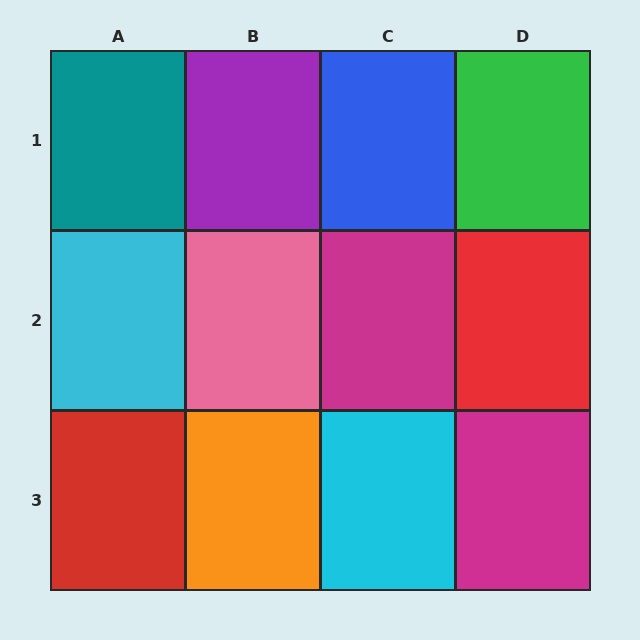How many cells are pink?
1 cell is pink.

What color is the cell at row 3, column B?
Orange.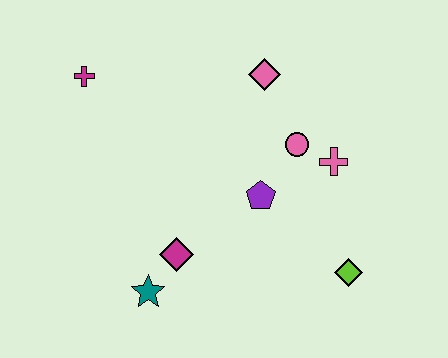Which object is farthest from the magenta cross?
The lime diamond is farthest from the magenta cross.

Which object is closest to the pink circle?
The pink cross is closest to the pink circle.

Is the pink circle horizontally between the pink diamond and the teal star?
No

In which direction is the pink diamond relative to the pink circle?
The pink diamond is above the pink circle.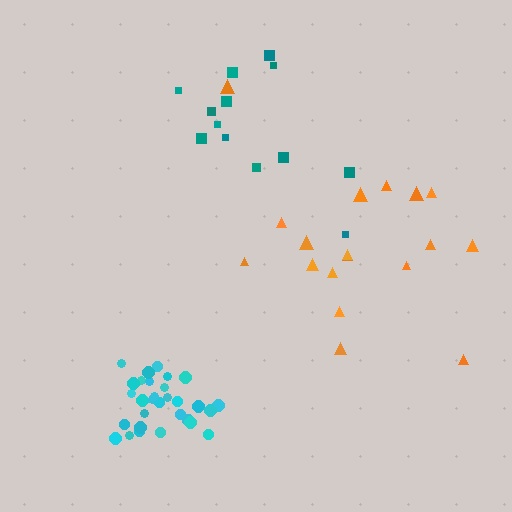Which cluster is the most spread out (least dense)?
Orange.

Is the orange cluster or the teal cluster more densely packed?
Teal.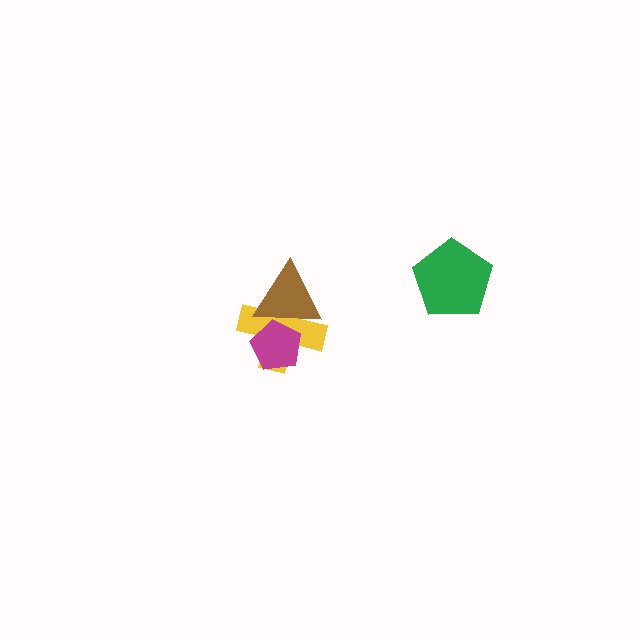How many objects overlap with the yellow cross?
2 objects overlap with the yellow cross.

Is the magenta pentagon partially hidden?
Yes, it is partially covered by another shape.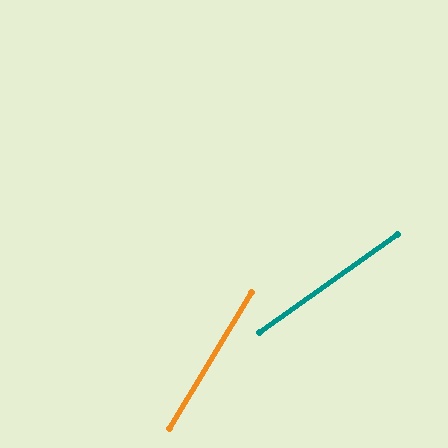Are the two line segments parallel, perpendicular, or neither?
Neither parallel nor perpendicular — they differ by about 23°.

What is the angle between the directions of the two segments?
Approximately 23 degrees.